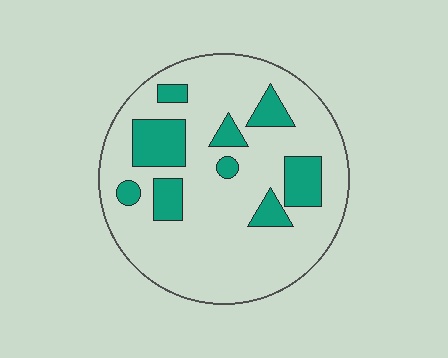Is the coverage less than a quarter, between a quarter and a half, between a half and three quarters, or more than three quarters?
Less than a quarter.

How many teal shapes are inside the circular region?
9.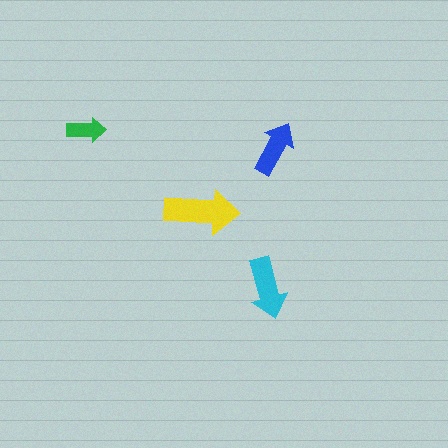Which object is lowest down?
The cyan arrow is bottommost.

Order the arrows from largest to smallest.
the yellow one, the cyan one, the blue one, the green one.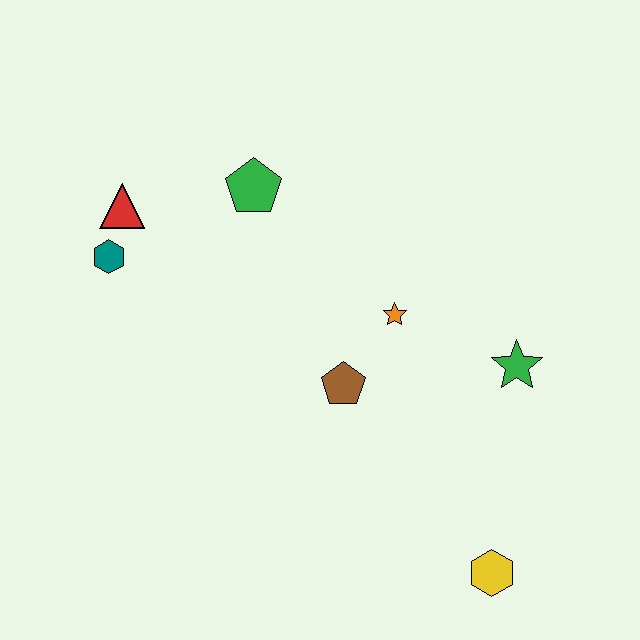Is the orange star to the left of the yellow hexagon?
Yes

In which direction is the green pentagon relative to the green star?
The green pentagon is to the left of the green star.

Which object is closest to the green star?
The orange star is closest to the green star.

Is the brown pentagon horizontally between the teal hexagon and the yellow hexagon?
Yes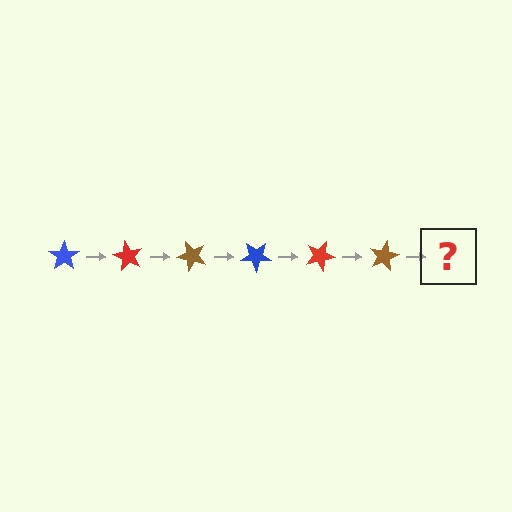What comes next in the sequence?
The next element should be a blue star, rotated 360 degrees from the start.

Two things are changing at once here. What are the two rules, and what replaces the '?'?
The two rules are that it rotates 60 degrees each step and the color cycles through blue, red, and brown. The '?' should be a blue star, rotated 360 degrees from the start.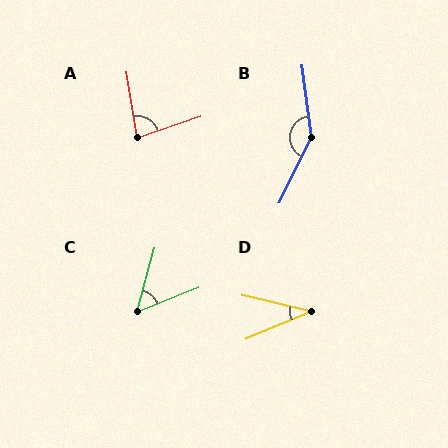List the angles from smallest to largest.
D (36°), C (52°), A (80°), B (146°).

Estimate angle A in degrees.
Approximately 80 degrees.